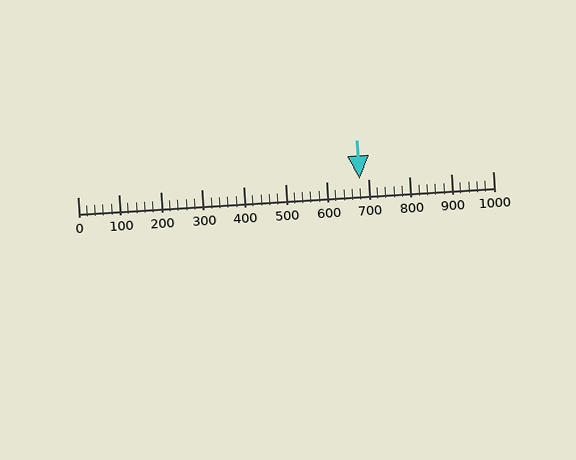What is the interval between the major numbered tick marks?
The major tick marks are spaced 100 units apart.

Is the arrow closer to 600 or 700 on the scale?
The arrow is closer to 700.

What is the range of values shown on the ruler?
The ruler shows values from 0 to 1000.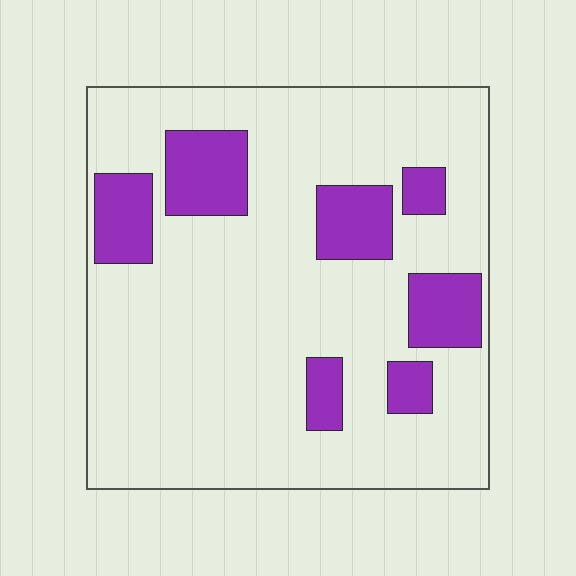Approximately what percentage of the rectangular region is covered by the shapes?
Approximately 20%.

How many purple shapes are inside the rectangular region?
7.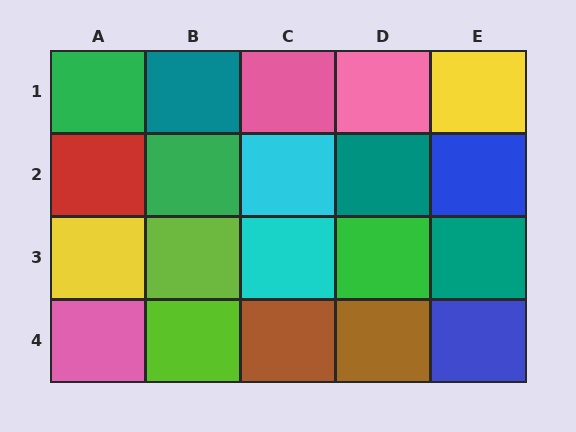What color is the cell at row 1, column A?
Green.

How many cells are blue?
2 cells are blue.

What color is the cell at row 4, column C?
Brown.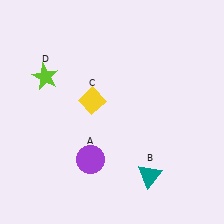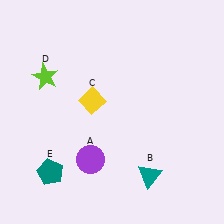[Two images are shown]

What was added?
A teal pentagon (E) was added in Image 2.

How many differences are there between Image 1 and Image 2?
There is 1 difference between the two images.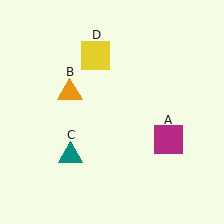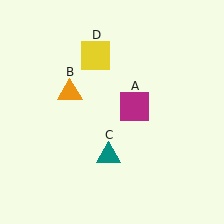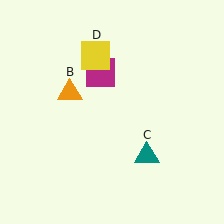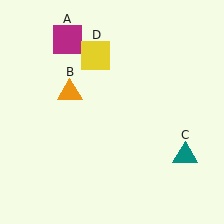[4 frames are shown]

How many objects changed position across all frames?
2 objects changed position: magenta square (object A), teal triangle (object C).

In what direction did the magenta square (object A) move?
The magenta square (object A) moved up and to the left.